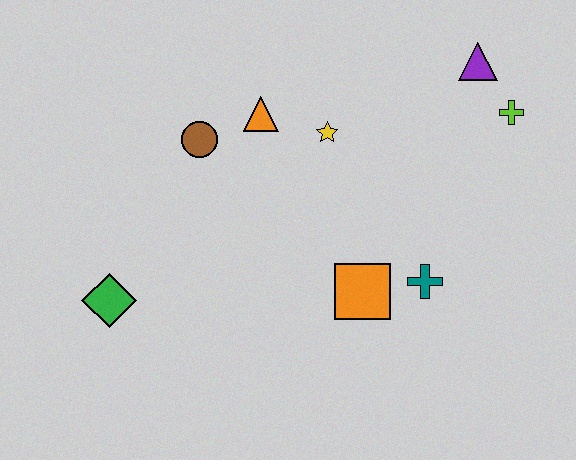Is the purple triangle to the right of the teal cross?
Yes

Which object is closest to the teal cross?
The orange square is closest to the teal cross.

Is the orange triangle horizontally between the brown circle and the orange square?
Yes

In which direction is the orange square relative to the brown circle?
The orange square is to the right of the brown circle.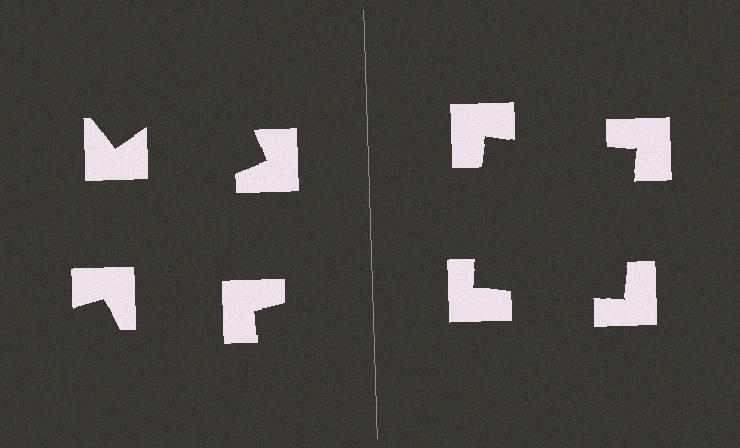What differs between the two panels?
The notched squares are positioned identically on both sides; only the wedge orientations differ. On the right they align to a square; on the left they are misaligned.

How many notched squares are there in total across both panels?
8 — 4 on each side.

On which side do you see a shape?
An illusory square appears on the right side. On the left side the wedge cuts are rotated, so no coherent shape forms.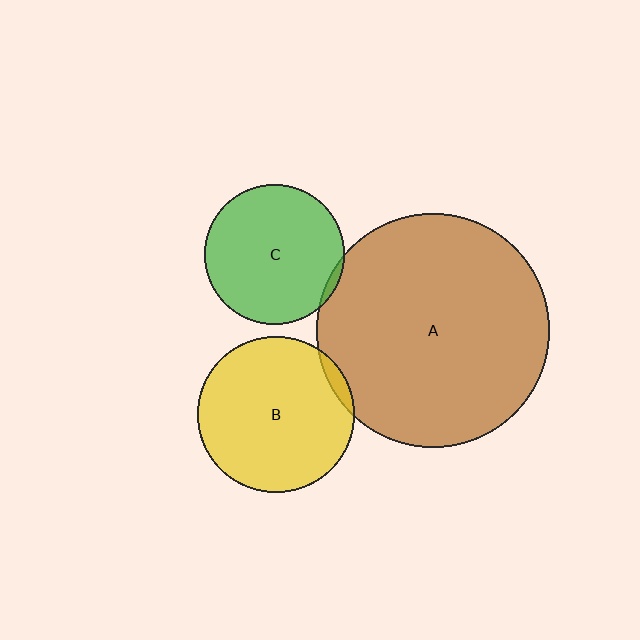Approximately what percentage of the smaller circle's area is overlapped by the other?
Approximately 5%.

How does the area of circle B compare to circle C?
Approximately 1.3 times.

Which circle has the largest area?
Circle A (brown).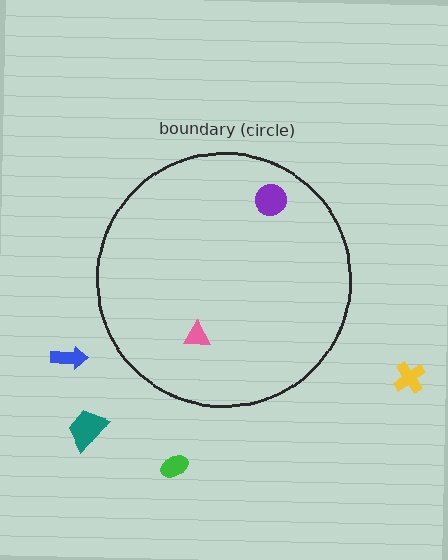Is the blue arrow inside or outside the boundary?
Outside.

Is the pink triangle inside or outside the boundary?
Inside.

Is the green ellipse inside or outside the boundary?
Outside.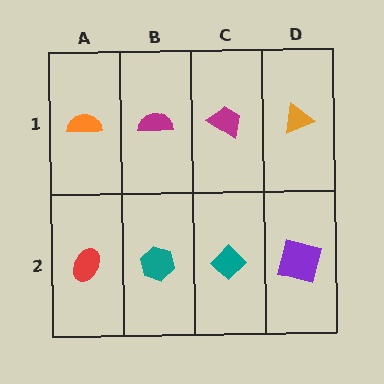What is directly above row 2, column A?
An orange semicircle.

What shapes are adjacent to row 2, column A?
An orange semicircle (row 1, column A), a teal hexagon (row 2, column B).